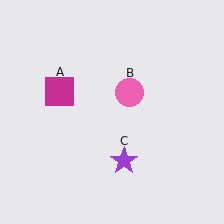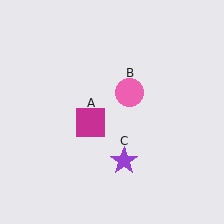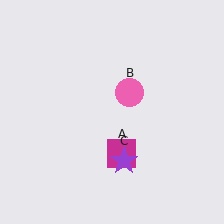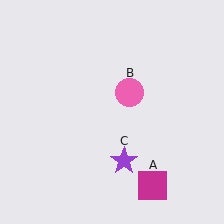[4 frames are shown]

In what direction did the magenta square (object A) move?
The magenta square (object A) moved down and to the right.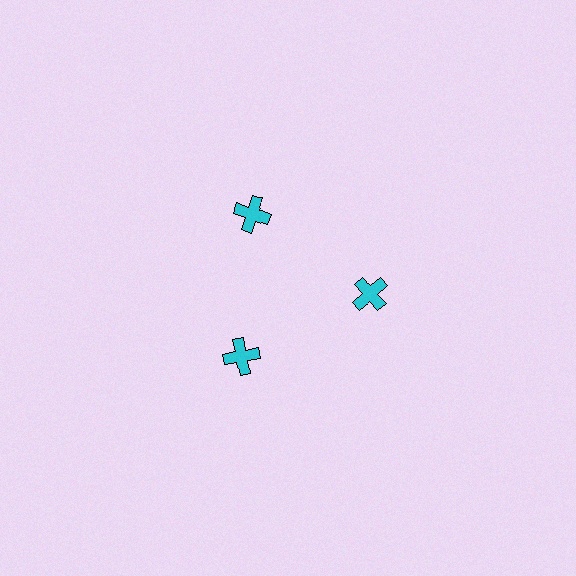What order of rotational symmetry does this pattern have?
This pattern has 3-fold rotational symmetry.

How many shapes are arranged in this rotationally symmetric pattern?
There are 3 shapes, arranged in 3 groups of 1.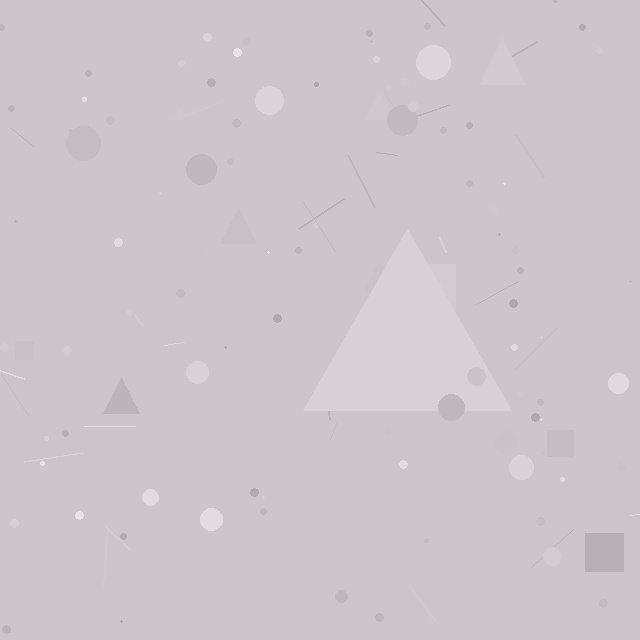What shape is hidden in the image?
A triangle is hidden in the image.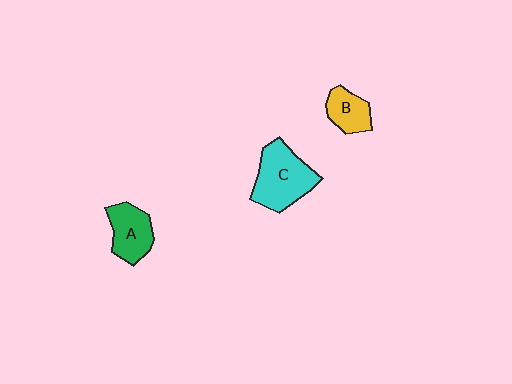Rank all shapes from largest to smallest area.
From largest to smallest: C (cyan), A (green), B (yellow).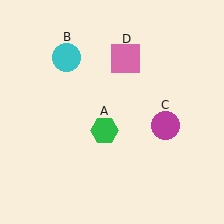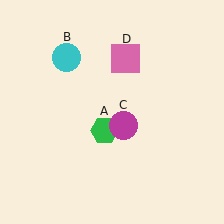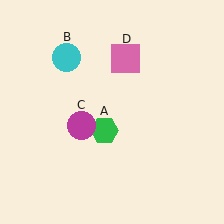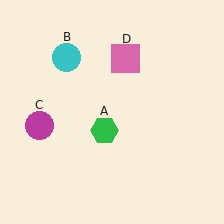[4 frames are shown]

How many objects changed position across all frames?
1 object changed position: magenta circle (object C).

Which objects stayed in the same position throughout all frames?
Green hexagon (object A) and cyan circle (object B) and pink square (object D) remained stationary.